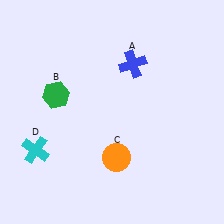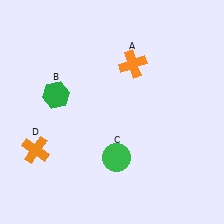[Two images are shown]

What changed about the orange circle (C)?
In Image 1, C is orange. In Image 2, it changed to green.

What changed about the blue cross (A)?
In Image 1, A is blue. In Image 2, it changed to orange.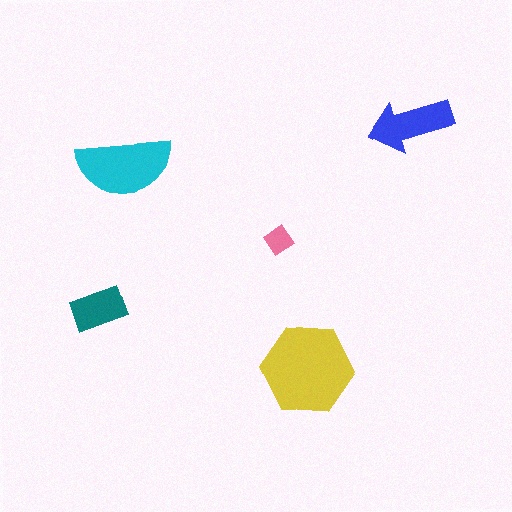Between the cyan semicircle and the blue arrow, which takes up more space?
The cyan semicircle.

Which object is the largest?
The yellow hexagon.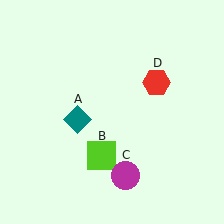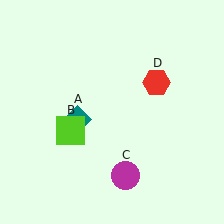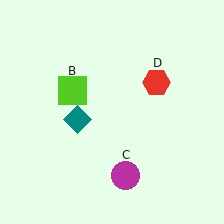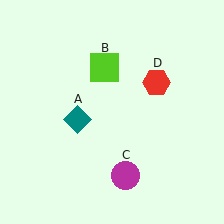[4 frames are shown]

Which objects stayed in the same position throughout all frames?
Teal diamond (object A) and magenta circle (object C) and red hexagon (object D) remained stationary.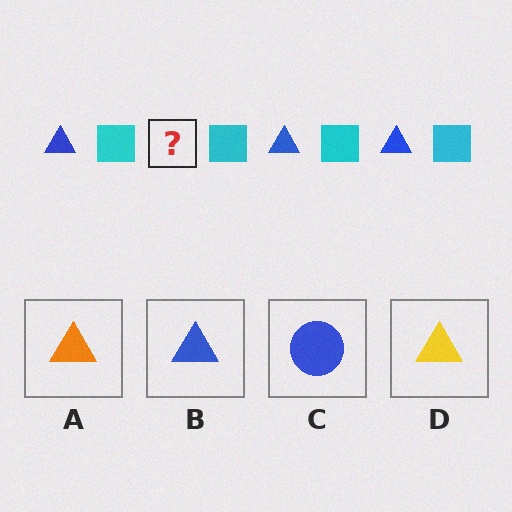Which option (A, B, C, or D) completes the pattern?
B.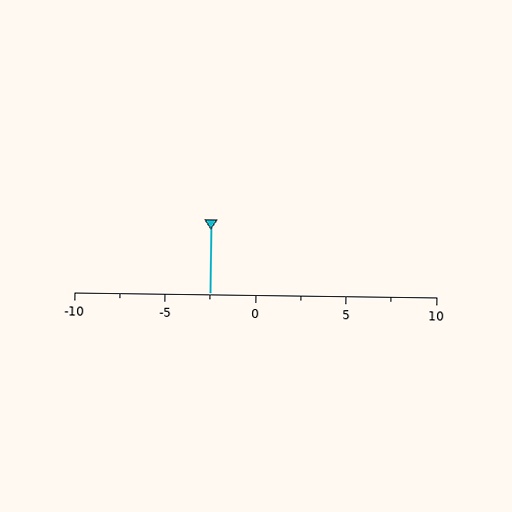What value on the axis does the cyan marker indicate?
The marker indicates approximately -2.5.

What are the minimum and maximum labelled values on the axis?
The axis runs from -10 to 10.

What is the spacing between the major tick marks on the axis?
The major ticks are spaced 5 apart.